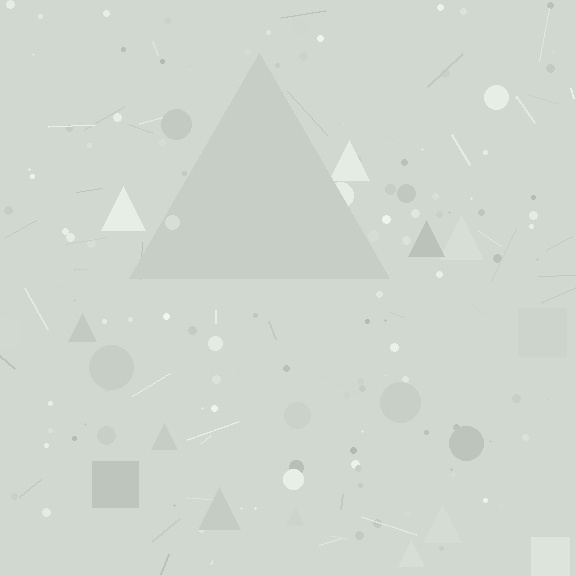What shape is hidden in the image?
A triangle is hidden in the image.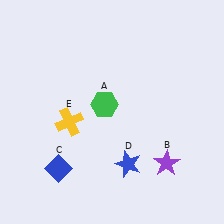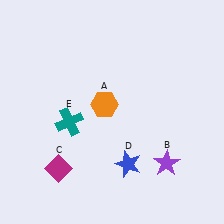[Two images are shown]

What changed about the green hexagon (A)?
In Image 1, A is green. In Image 2, it changed to orange.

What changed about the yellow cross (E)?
In Image 1, E is yellow. In Image 2, it changed to teal.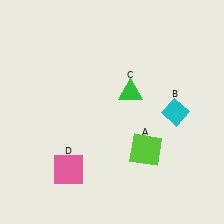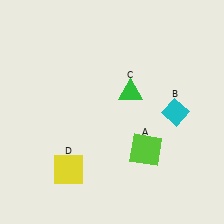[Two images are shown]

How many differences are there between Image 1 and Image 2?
There is 1 difference between the two images.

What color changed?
The square (D) changed from pink in Image 1 to yellow in Image 2.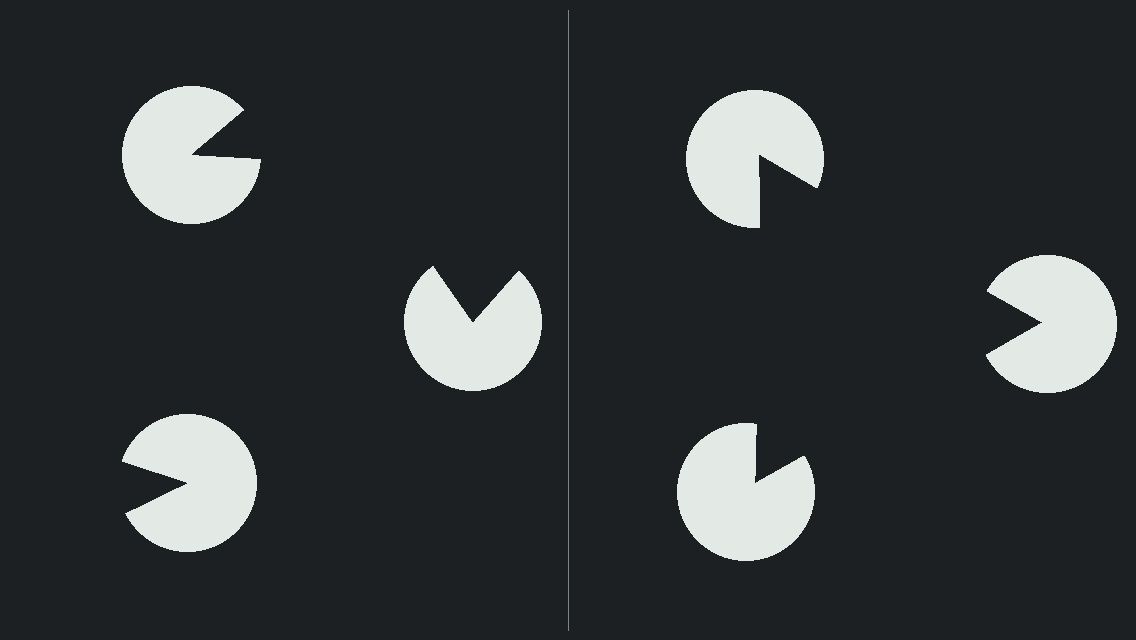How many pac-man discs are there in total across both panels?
6 — 3 on each side.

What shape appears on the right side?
An illusory triangle.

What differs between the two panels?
The pac-man discs are positioned identically on both sides; only the wedge orientations differ. On the right they align to a triangle; on the left they are misaligned.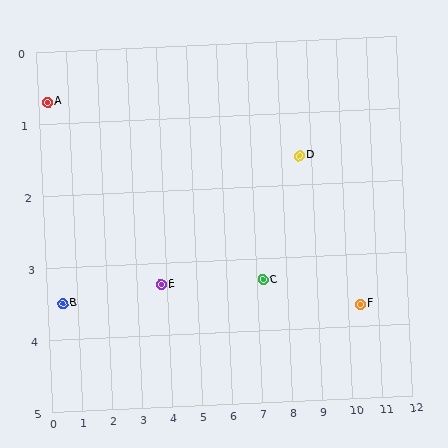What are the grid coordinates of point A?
Point A is at approximately (0.3, 0.7).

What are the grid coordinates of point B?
Point B is at approximately (0.5, 3.5).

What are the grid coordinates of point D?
Point D is at approximately (8.6, 1.6).